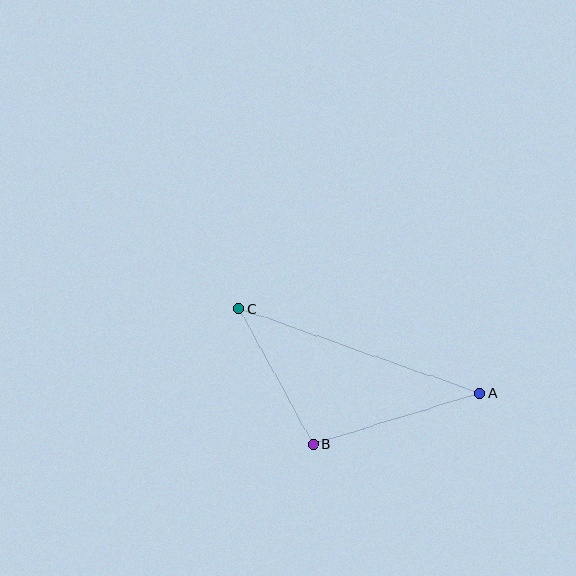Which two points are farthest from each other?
Points A and C are farthest from each other.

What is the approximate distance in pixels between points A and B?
The distance between A and B is approximately 174 pixels.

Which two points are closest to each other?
Points B and C are closest to each other.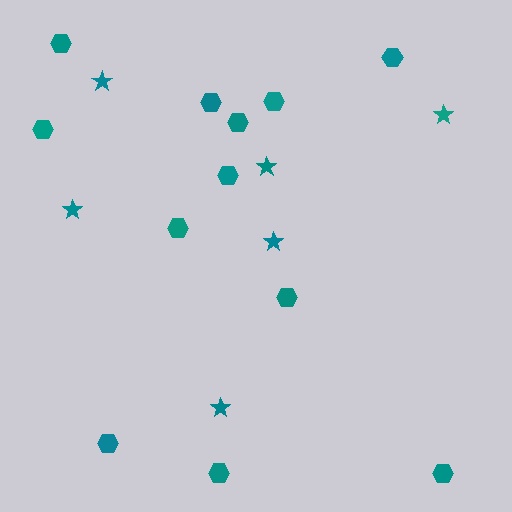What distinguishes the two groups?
There are 2 groups: one group of hexagons (12) and one group of stars (6).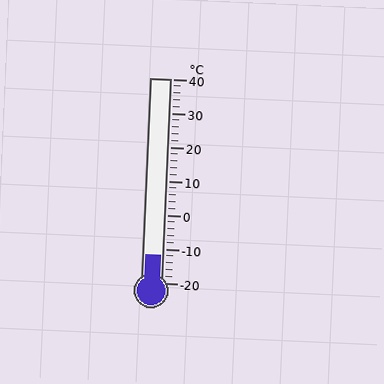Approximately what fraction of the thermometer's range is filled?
The thermometer is filled to approximately 15% of its range.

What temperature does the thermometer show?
The thermometer shows approximately -12°C.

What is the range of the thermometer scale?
The thermometer scale ranges from -20°C to 40°C.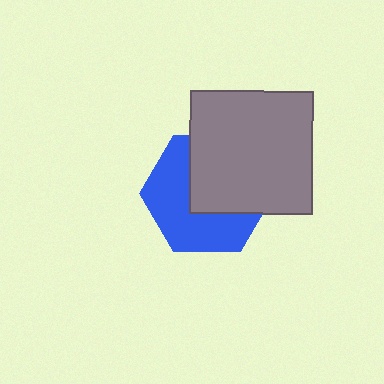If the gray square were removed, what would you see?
You would see the complete blue hexagon.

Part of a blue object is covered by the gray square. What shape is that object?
It is a hexagon.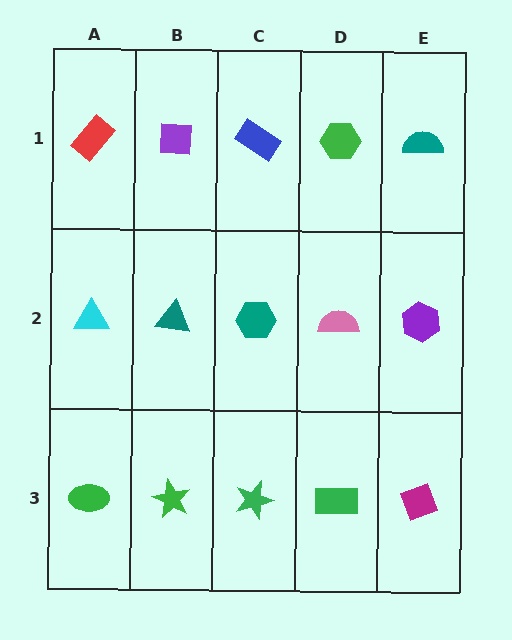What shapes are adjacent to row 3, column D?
A pink semicircle (row 2, column D), a green star (row 3, column C), a magenta diamond (row 3, column E).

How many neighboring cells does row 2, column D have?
4.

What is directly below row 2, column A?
A green ellipse.